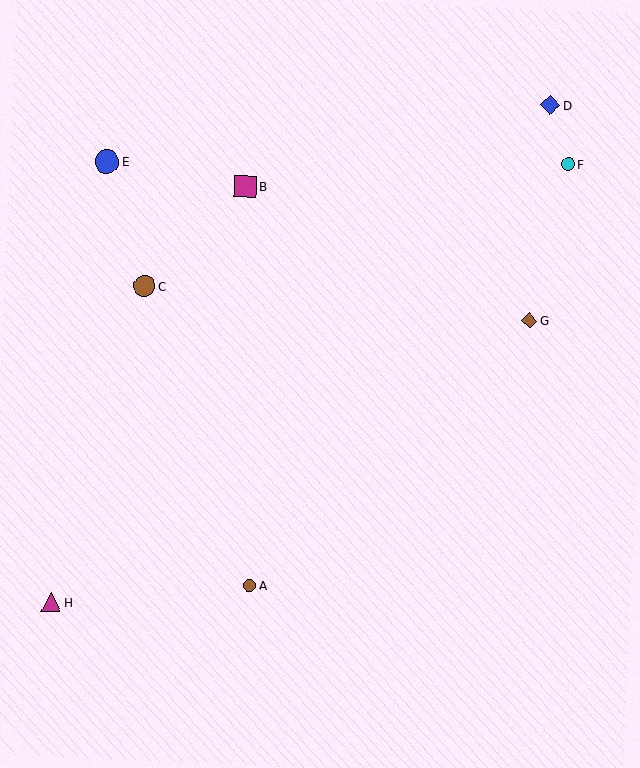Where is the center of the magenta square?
The center of the magenta square is at (245, 186).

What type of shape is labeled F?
Shape F is a cyan circle.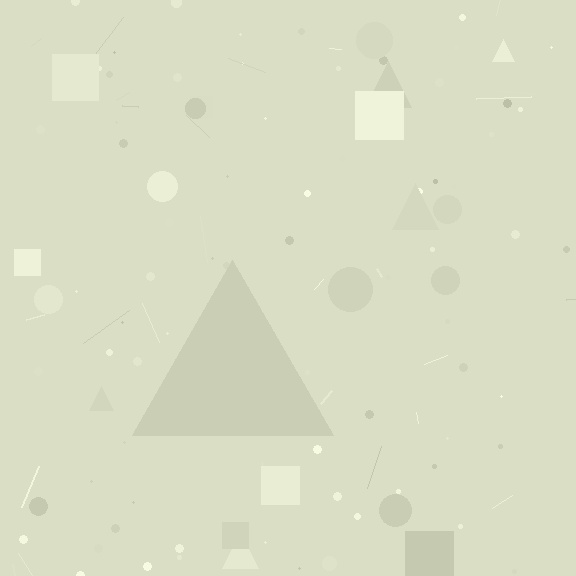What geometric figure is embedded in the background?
A triangle is embedded in the background.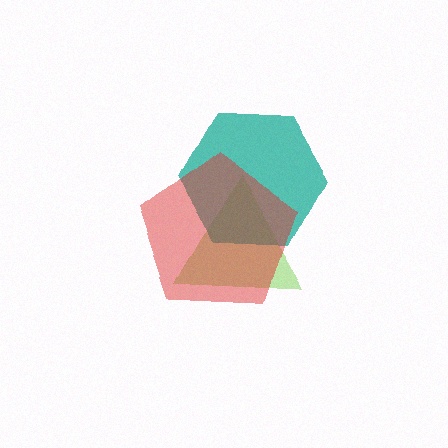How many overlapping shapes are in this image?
There are 3 overlapping shapes in the image.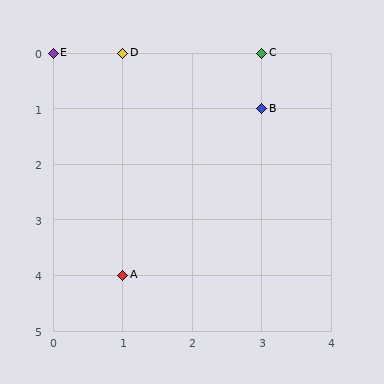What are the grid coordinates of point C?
Point C is at grid coordinates (3, 0).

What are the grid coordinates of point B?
Point B is at grid coordinates (3, 1).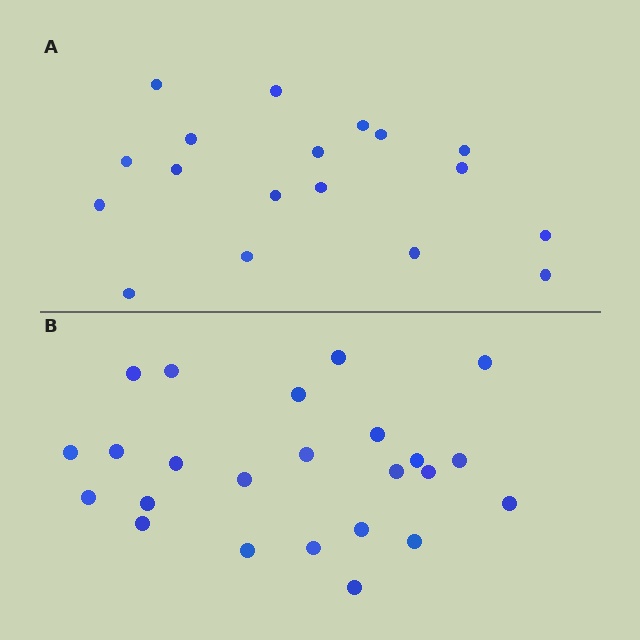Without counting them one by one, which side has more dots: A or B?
Region B (the bottom region) has more dots.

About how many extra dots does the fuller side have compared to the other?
Region B has about 6 more dots than region A.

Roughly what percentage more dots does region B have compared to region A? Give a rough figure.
About 35% more.